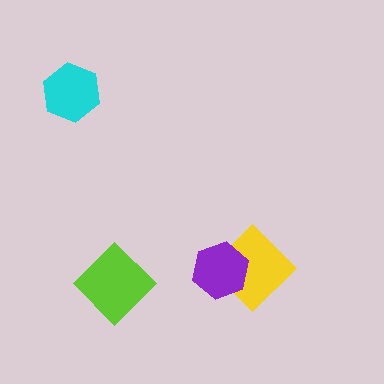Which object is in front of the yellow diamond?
The purple hexagon is in front of the yellow diamond.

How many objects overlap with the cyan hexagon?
0 objects overlap with the cyan hexagon.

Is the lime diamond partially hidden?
No, no other shape covers it.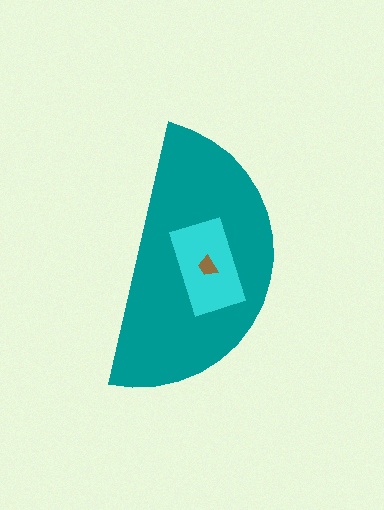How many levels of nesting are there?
3.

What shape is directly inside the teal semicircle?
The cyan rectangle.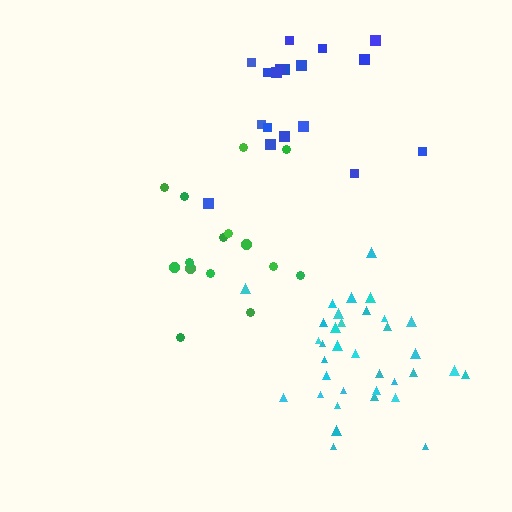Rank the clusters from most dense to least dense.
cyan, blue, green.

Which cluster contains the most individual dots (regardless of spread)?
Cyan (35).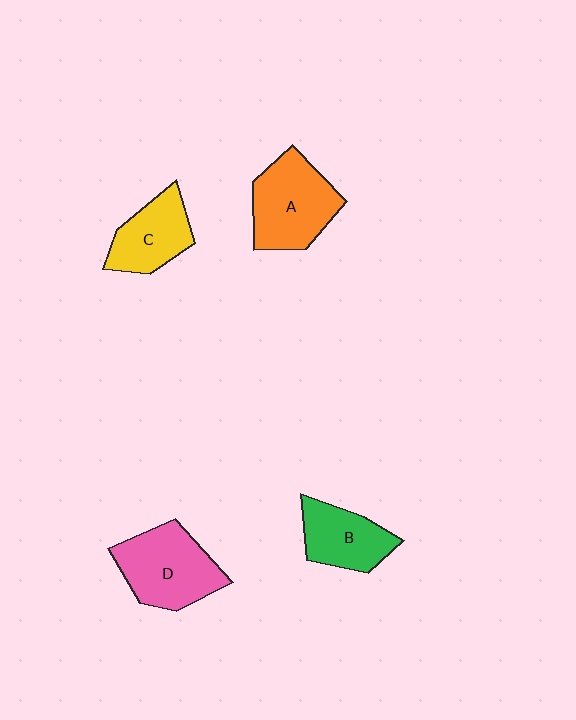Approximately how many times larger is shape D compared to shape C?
Approximately 1.4 times.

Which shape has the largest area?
Shape D (pink).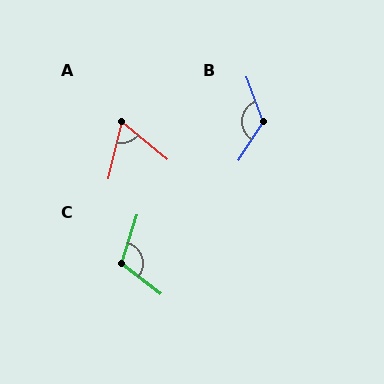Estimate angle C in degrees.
Approximately 110 degrees.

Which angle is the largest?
B, at approximately 126 degrees.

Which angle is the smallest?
A, at approximately 64 degrees.